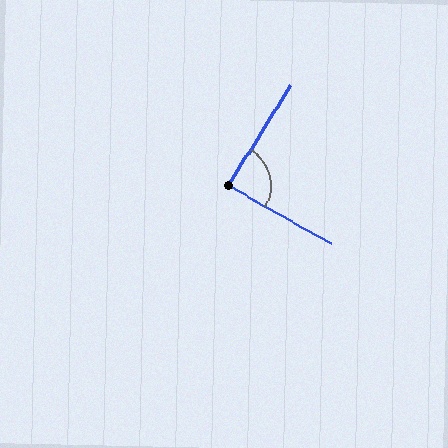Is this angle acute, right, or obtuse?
It is approximately a right angle.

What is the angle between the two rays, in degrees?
Approximately 87 degrees.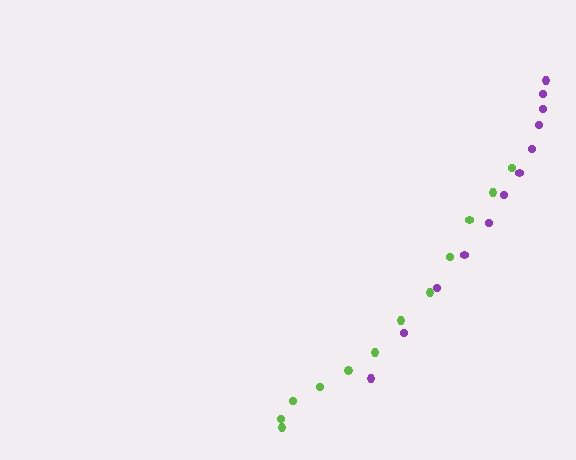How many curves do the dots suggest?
There are 2 distinct paths.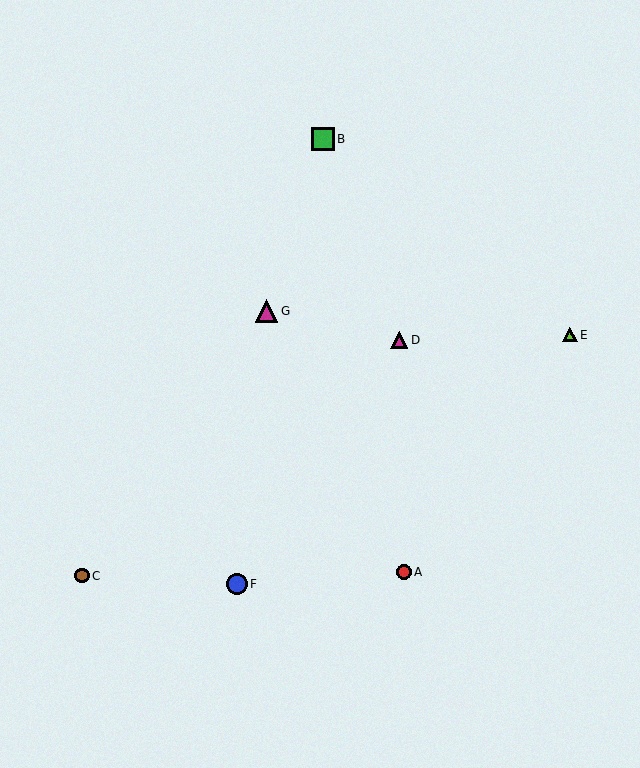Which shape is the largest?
The green square (labeled B) is the largest.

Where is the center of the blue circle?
The center of the blue circle is at (237, 584).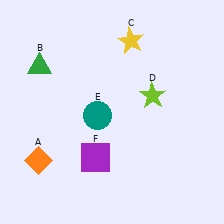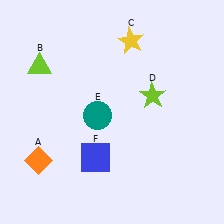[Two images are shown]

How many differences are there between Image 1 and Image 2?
There are 2 differences between the two images.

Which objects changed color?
B changed from green to lime. F changed from purple to blue.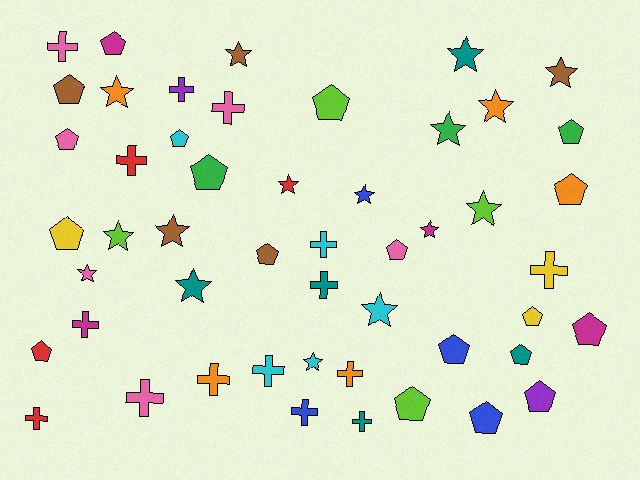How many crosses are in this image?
There are 15 crosses.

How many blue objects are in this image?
There are 4 blue objects.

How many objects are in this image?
There are 50 objects.